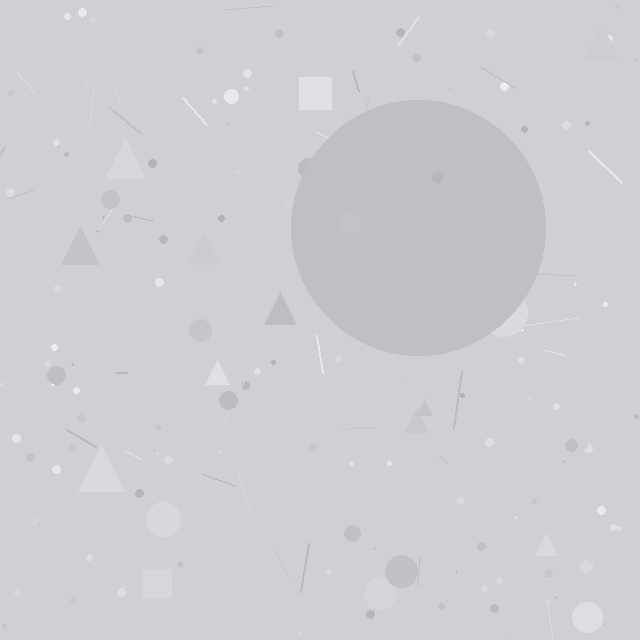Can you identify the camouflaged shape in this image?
The camouflaged shape is a circle.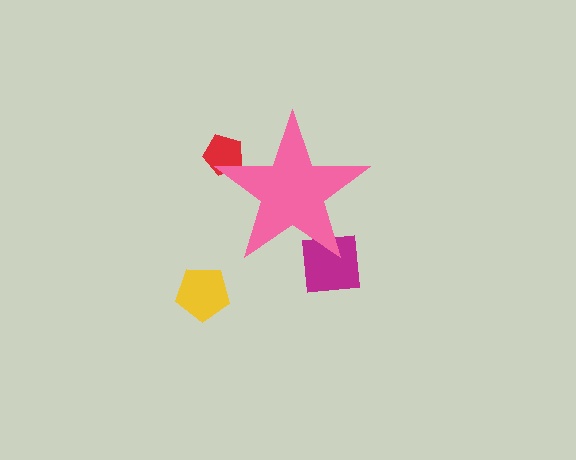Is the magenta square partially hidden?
Yes, the magenta square is partially hidden behind the pink star.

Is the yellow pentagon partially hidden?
No, the yellow pentagon is fully visible.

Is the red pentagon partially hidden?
Yes, the red pentagon is partially hidden behind the pink star.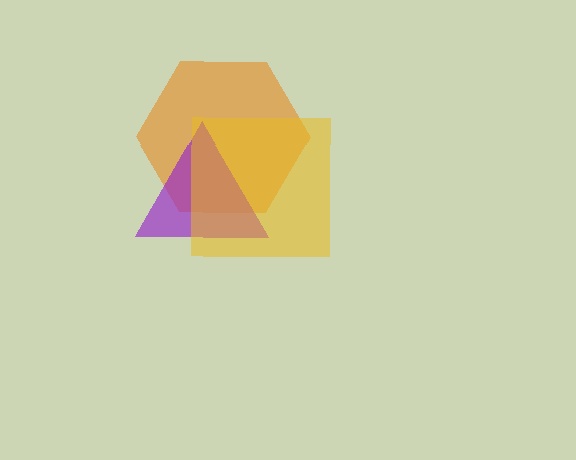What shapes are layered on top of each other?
The layered shapes are: an orange hexagon, a purple triangle, a yellow square.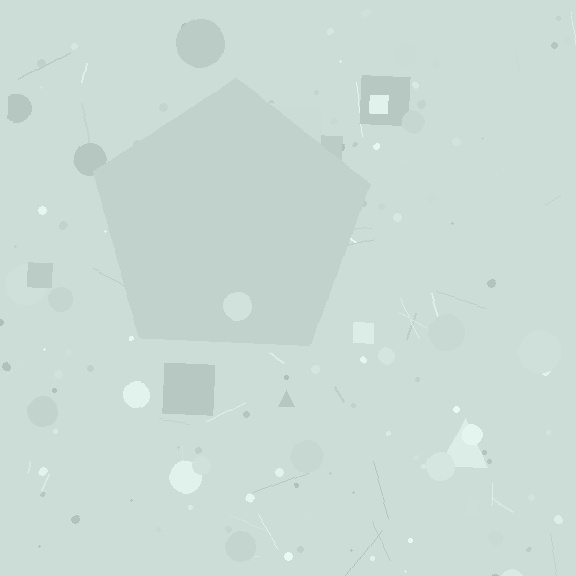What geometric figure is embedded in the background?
A pentagon is embedded in the background.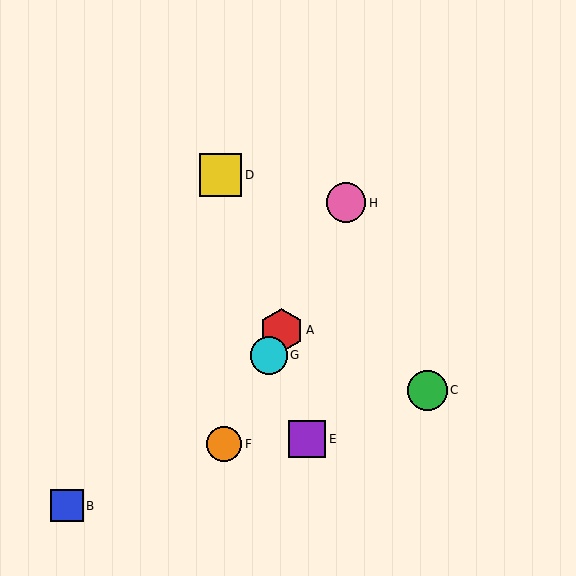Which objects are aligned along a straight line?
Objects A, F, G, H are aligned along a straight line.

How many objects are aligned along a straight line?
4 objects (A, F, G, H) are aligned along a straight line.